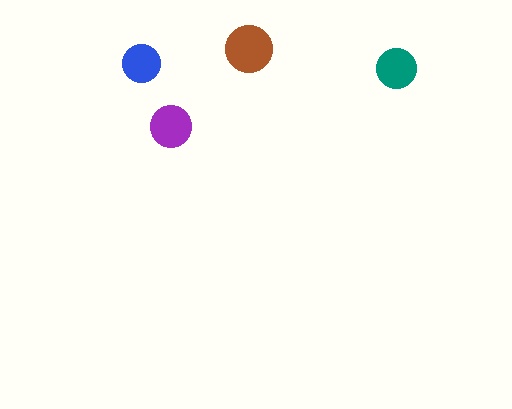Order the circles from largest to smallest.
the brown one, the purple one, the teal one, the blue one.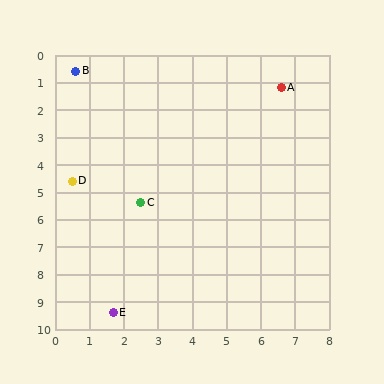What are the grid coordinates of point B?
Point B is at approximately (0.6, 0.6).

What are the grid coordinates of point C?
Point C is at approximately (2.5, 5.4).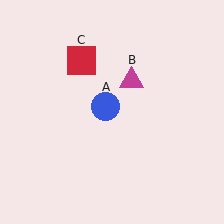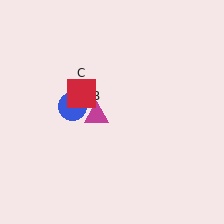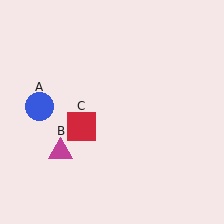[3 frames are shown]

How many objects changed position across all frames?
3 objects changed position: blue circle (object A), magenta triangle (object B), red square (object C).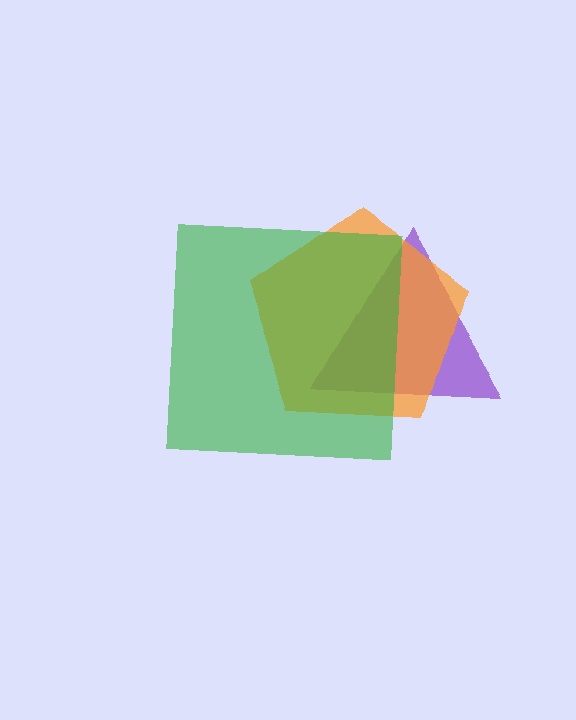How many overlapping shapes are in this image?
There are 3 overlapping shapes in the image.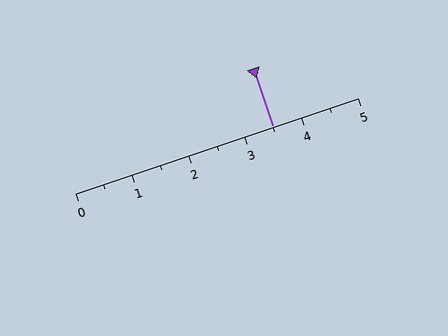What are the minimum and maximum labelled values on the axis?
The axis runs from 0 to 5.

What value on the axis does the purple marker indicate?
The marker indicates approximately 3.5.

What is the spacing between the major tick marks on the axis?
The major ticks are spaced 1 apart.